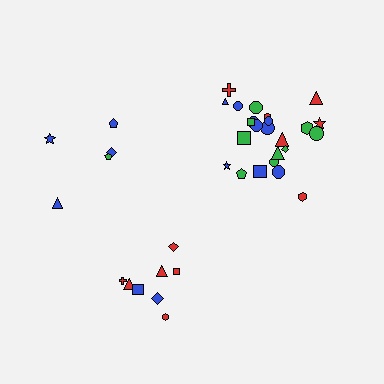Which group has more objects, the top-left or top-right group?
The top-right group.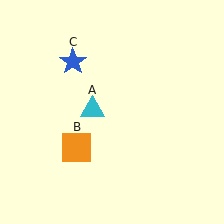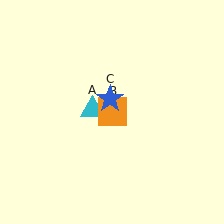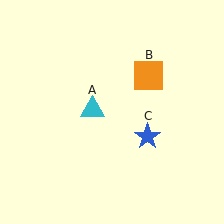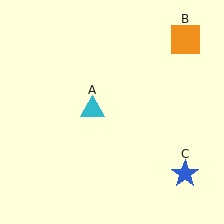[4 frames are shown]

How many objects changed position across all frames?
2 objects changed position: orange square (object B), blue star (object C).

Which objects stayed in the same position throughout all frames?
Cyan triangle (object A) remained stationary.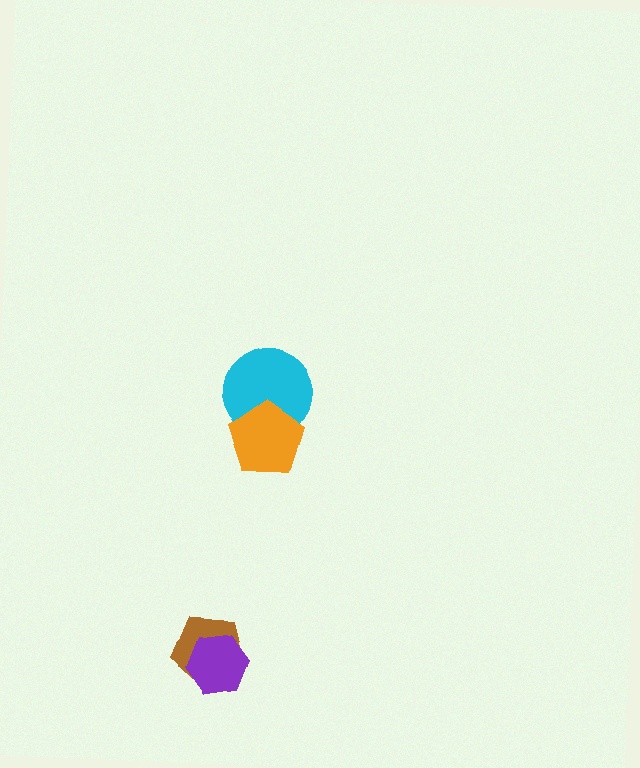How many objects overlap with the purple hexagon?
1 object overlaps with the purple hexagon.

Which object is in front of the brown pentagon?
The purple hexagon is in front of the brown pentagon.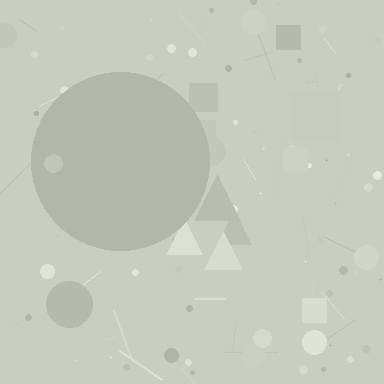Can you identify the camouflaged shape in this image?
The camouflaged shape is a circle.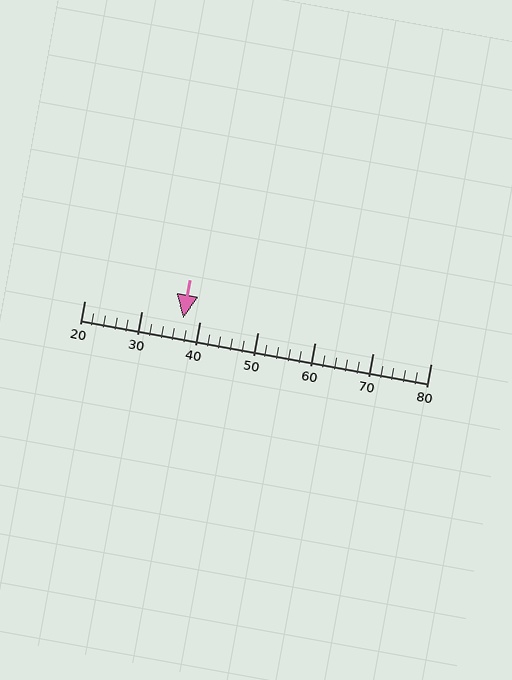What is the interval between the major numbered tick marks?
The major tick marks are spaced 10 units apart.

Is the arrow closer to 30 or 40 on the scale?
The arrow is closer to 40.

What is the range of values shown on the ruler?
The ruler shows values from 20 to 80.